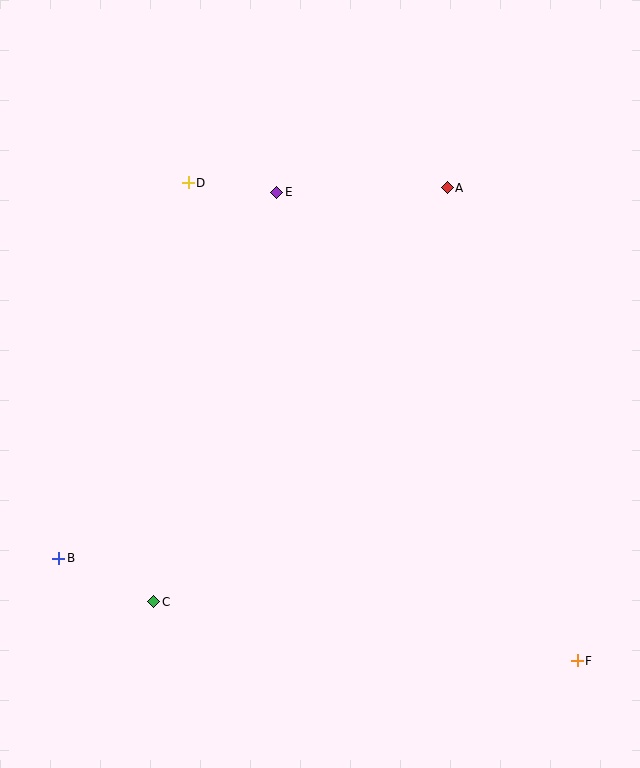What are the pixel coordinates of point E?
Point E is at (277, 192).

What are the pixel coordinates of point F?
Point F is at (577, 661).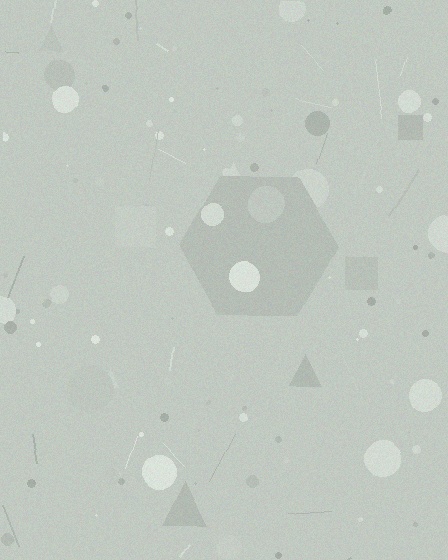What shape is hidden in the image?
A hexagon is hidden in the image.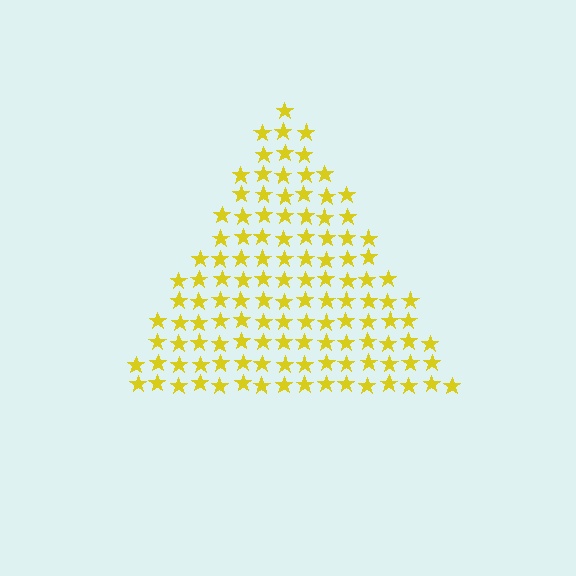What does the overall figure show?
The overall figure shows a triangle.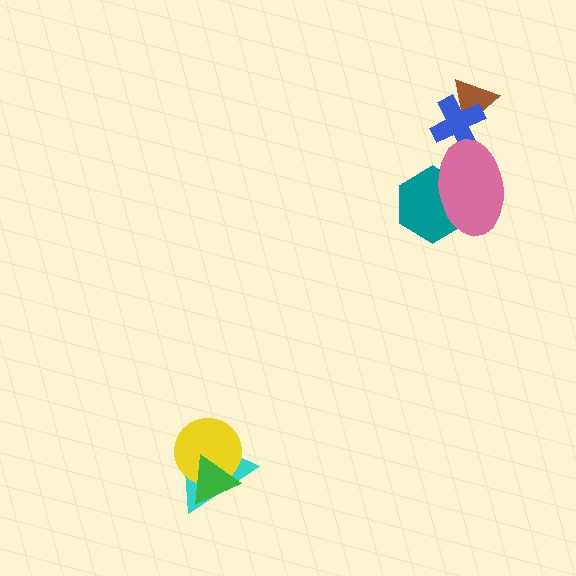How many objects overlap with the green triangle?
2 objects overlap with the green triangle.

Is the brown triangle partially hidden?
Yes, it is partially covered by another shape.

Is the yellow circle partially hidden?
Yes, it is partially covered by another shape.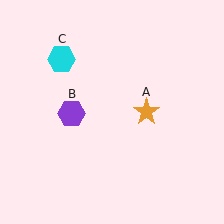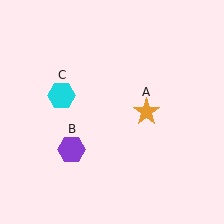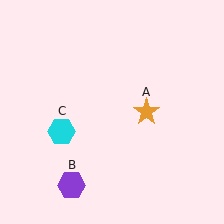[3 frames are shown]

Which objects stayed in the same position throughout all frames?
Orange star (object A) remained stationary.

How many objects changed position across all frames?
2 objects changed position: purple hexagon (object B), cyan hexagon (object C).